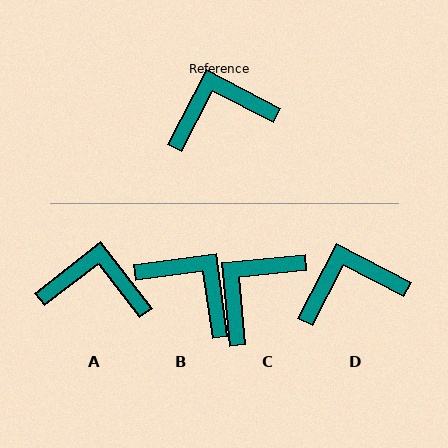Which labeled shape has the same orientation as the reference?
D.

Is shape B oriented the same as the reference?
No, it is off by about 55 degrees.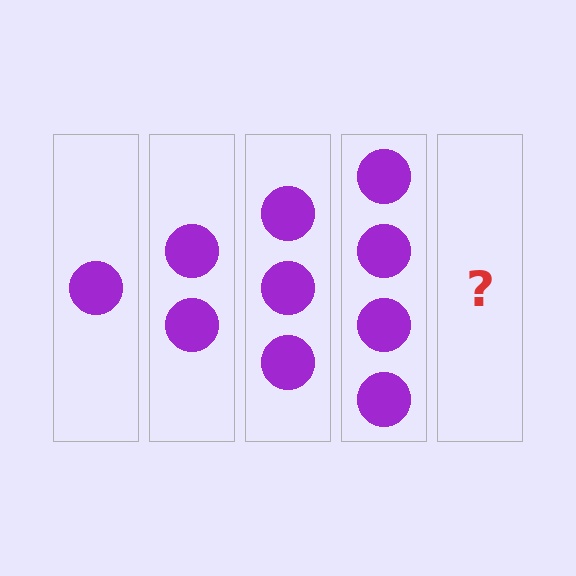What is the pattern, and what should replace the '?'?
The pattern is that each step adds one more circle. The '?' should be 5 circles.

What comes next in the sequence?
The next element should be 5 circles.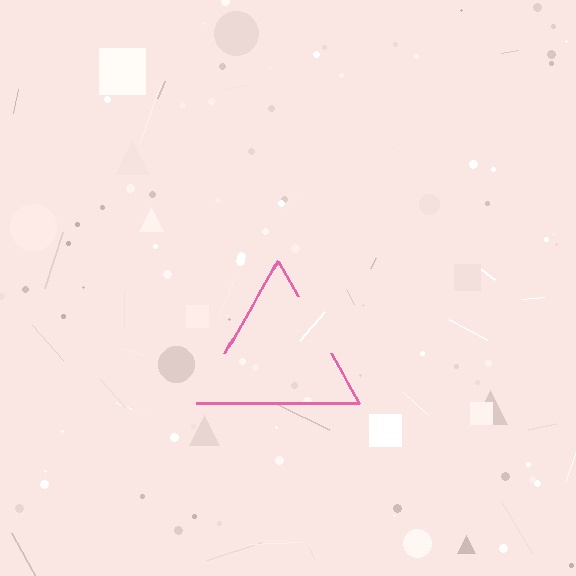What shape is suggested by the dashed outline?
The dashed outline suggests a triangle.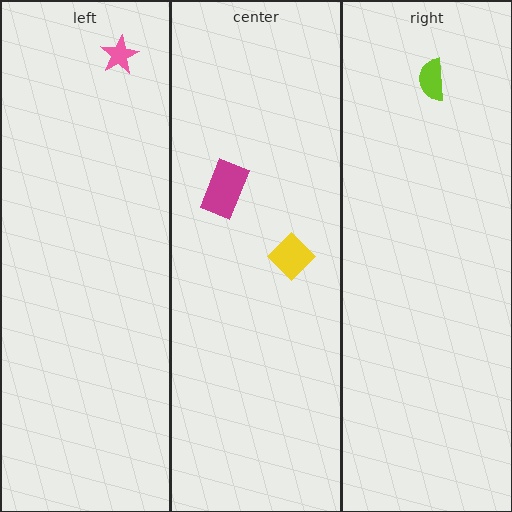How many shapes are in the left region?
1.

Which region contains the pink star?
The left region.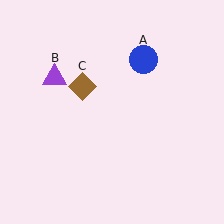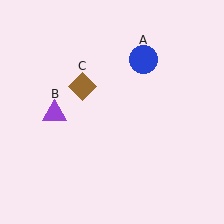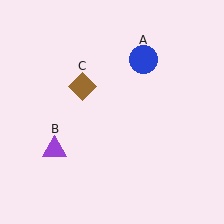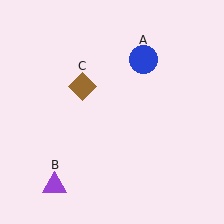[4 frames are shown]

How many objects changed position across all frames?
1 object changed position: purple triangle (object B).